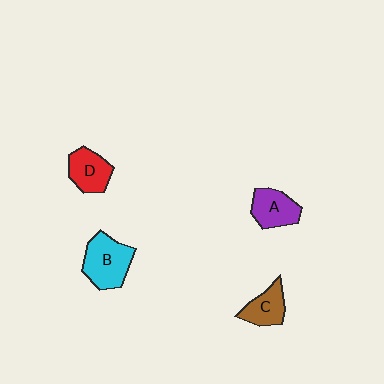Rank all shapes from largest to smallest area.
From largest to smallest: B (cyan), A (purple), D (red), C (brown).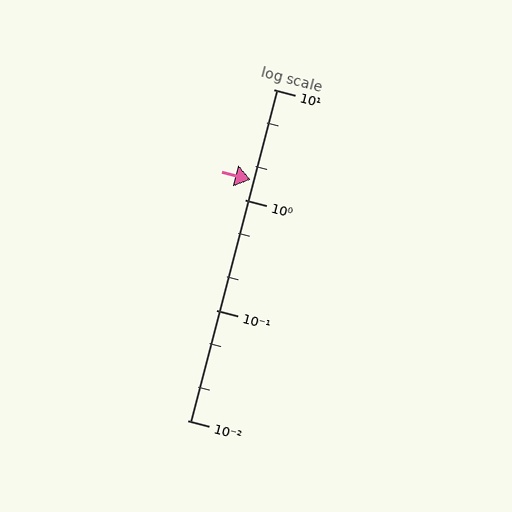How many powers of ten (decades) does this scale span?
The scale spans 3 decades, from 0.01 to 10.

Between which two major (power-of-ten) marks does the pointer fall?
The pointer is between 1 and 10.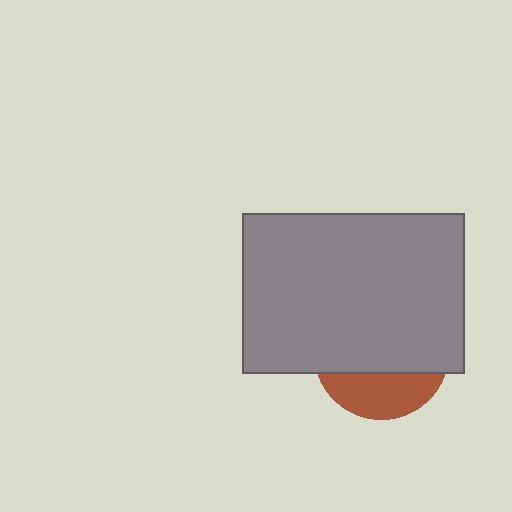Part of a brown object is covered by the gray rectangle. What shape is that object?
It is a circle.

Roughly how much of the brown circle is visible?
A small part of it is visible (roughly 31%).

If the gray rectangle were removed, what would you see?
You would see the complete brown circle.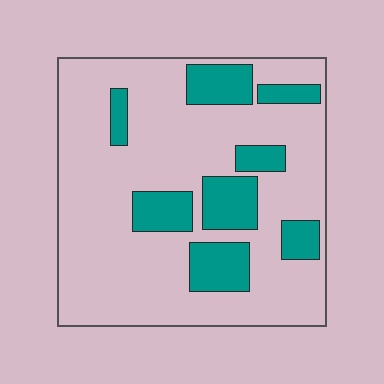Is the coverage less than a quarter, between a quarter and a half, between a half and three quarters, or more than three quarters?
Less than a quarter.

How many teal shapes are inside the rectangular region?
8.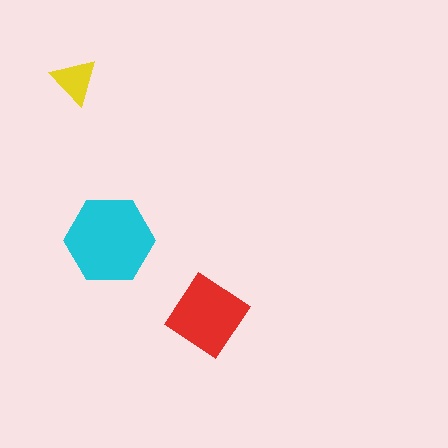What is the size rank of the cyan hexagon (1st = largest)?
1st.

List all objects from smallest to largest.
The yellow triangle, the red diamond, the cyan hexagon.